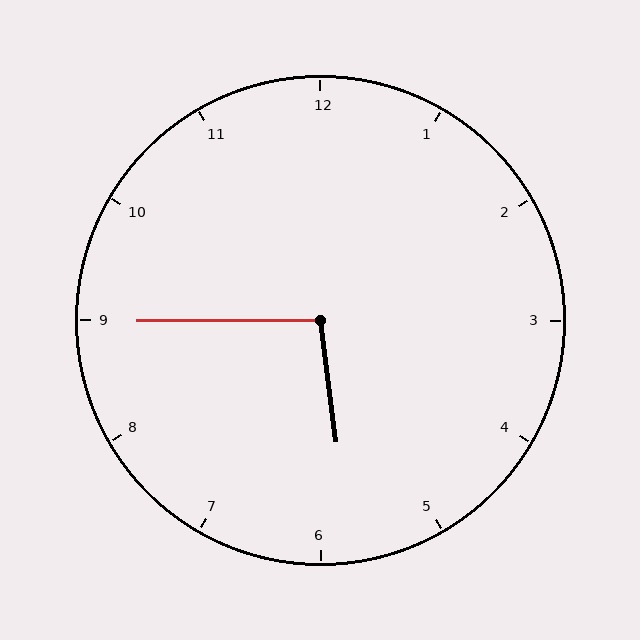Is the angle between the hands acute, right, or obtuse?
It is obtuse.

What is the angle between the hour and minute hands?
Approximately 98 degrees.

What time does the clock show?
5:45.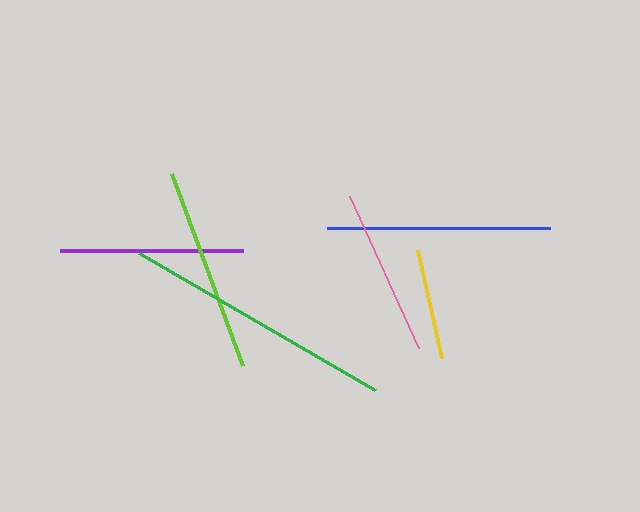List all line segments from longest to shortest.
From longest to shortest: green, blue, lime, purple, pink, yellow.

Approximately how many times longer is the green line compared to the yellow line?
The green line is approximately 2.5 times the length of the yellow line.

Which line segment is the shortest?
The yellow line is the shortest at approximately 111 pixels.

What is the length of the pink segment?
The pink segment is approximately 167 pixels long.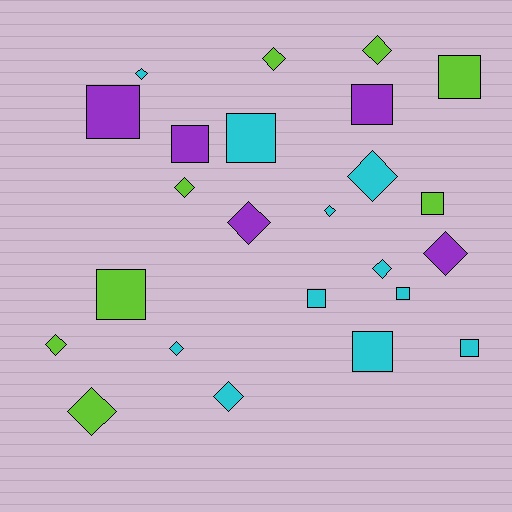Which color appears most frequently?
Cyan, with 11 objects.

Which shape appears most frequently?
Diamond, with 13 objects.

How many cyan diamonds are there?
There are 6 cyan diamonds.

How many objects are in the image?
There are 24 objects.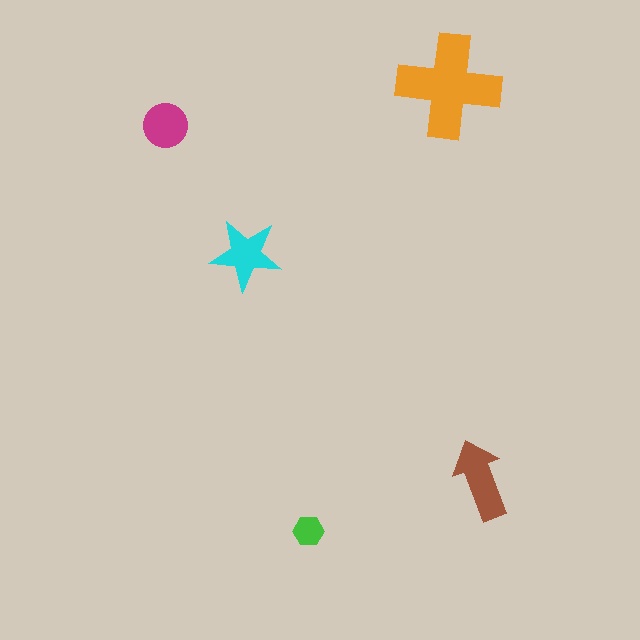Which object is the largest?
The orange cross.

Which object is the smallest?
The green hexagon.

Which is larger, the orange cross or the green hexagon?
The orange cross.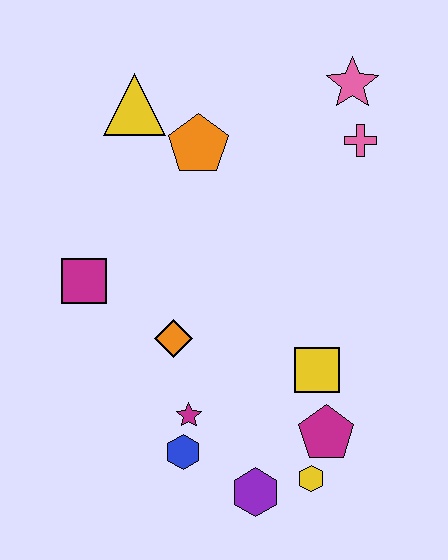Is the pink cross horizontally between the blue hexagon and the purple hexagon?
No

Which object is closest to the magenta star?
The blue hexagon is closest to the magenta star.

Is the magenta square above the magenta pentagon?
Yes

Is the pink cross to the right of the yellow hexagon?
Yes